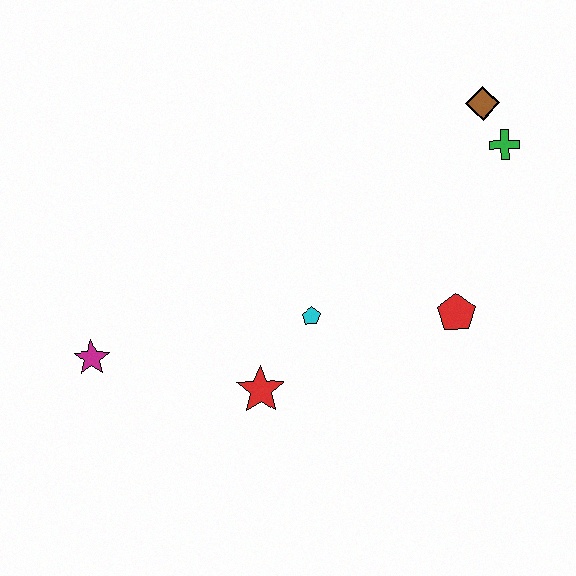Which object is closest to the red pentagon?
The cyan pentagon is closest to the red pentagon.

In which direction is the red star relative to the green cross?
The red star is to the left of the green cross.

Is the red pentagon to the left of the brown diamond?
Yes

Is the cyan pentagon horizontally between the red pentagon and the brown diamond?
No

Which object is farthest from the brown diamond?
The magenta star is farthest from the brown diamond.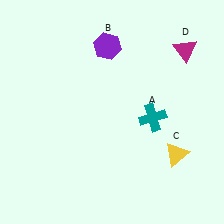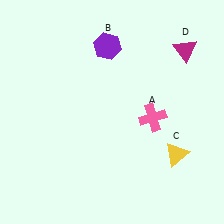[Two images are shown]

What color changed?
The cross (A) changed from teal in Image 1 to pink in Image 2.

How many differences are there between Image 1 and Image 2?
There is 1 difference between the two images.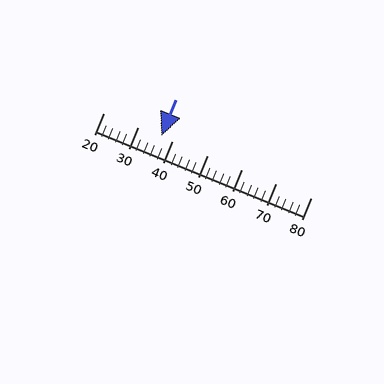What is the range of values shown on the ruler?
The ruler shows values from 20 to 80.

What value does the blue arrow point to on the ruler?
The blue arrow points to approximately 37.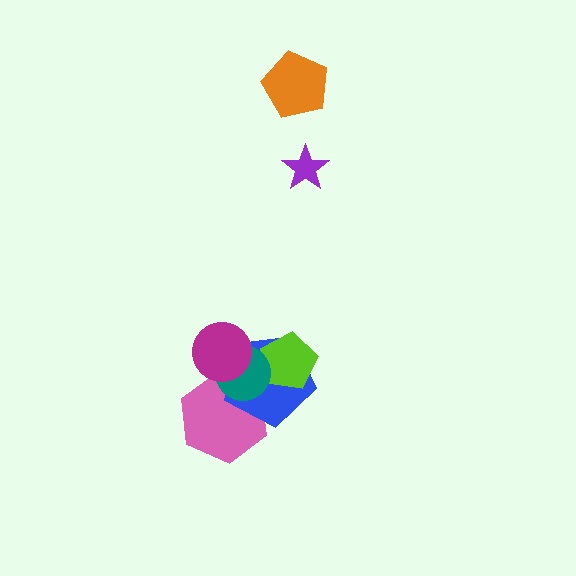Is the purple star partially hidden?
No, no other shape covers it.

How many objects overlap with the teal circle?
4 objects overlap with the teal circle.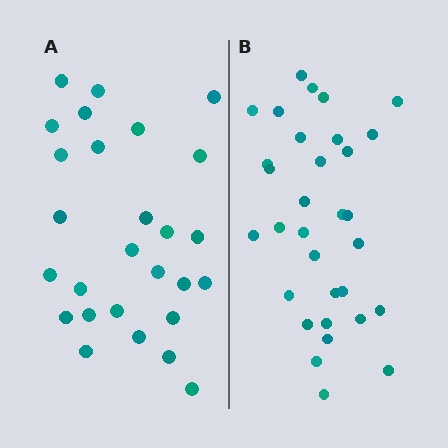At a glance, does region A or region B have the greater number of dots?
Region B (the right region) has more dots.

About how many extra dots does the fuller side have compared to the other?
Region B has about 5 more dots than region A.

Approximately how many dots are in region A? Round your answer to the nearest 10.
About 30 dots. (The exact count is 27, which rounds to 30.)